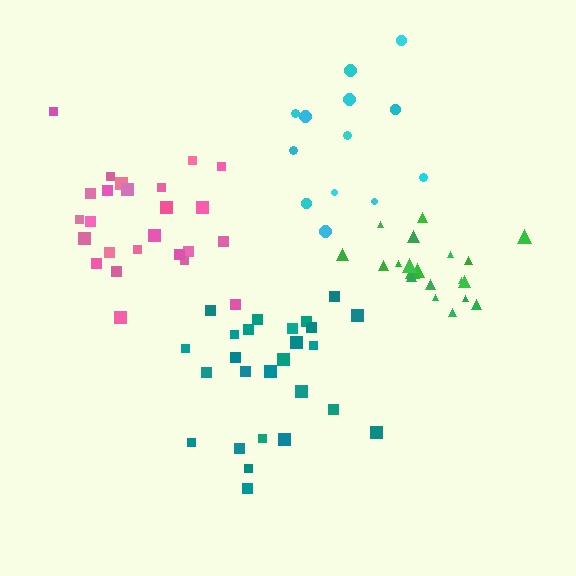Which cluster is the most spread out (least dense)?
Cyan.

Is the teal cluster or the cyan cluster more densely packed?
Teal.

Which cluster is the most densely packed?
Green.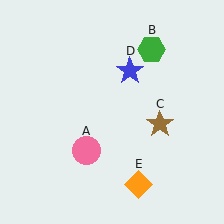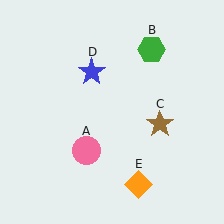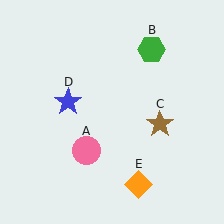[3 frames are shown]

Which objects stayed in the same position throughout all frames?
Pink circle (object A) and green hexagon (object B) and brown star (object C) and orange diamond (object E) remained stationary.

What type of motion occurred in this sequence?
The blue star (object D) rotated counterclockwise around the center of the scene.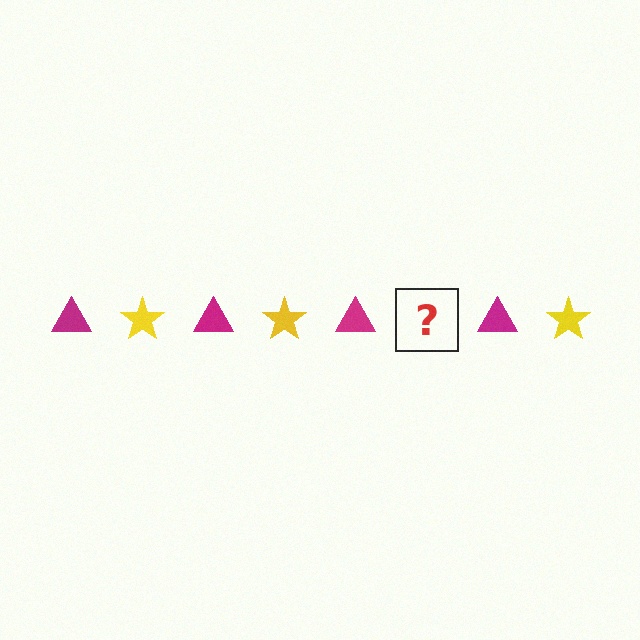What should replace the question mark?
The question mark should be replaced with a yellow star.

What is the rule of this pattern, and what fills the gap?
The rule is that the pattern alternates between magenta triangle and yellow star. The gap should be filled with a yellow star.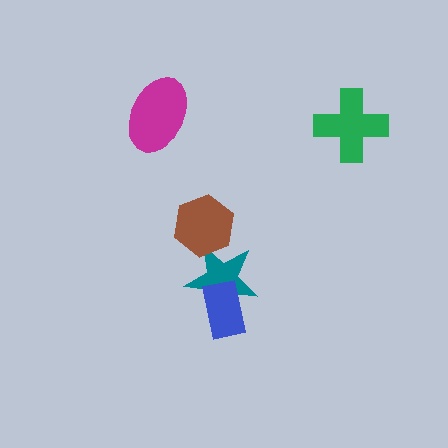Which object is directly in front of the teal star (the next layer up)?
The blue rectangle is directly in front of the teal star.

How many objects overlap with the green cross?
0 objects overlap with the green cross.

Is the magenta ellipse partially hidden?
No, no other shape covers it.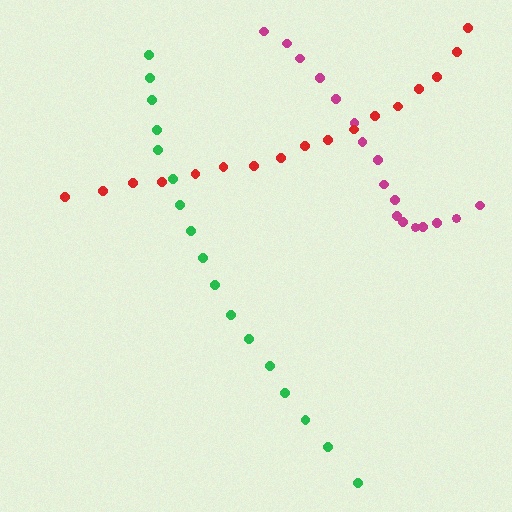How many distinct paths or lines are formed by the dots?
There are 3 distinct paths.